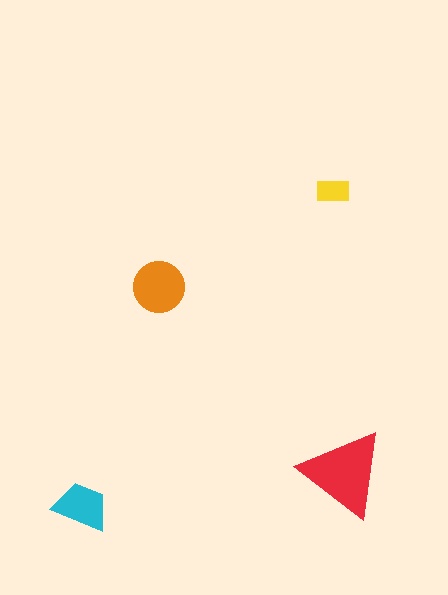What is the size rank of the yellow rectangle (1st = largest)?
4th.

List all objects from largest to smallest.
The red triangle, the orange circle, the cyan trapezoid, the yellow rectangle.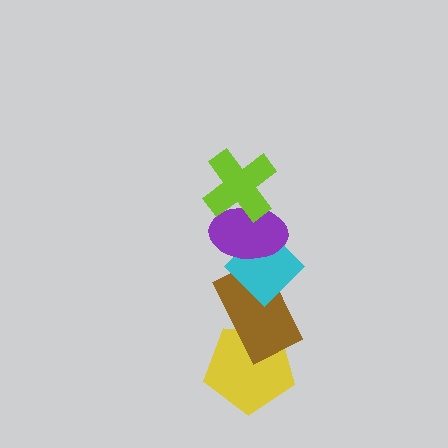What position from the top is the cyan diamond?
The cyan diamond is 3rd from the top.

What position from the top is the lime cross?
The lime cross is 1st from the top.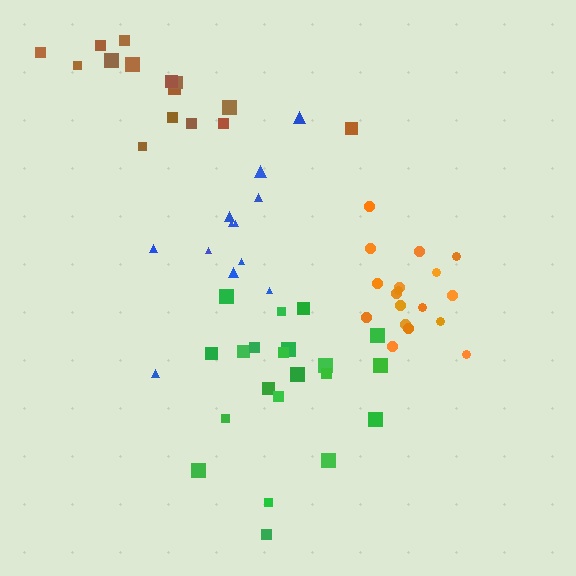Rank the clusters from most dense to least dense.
orange, green, blue, brown.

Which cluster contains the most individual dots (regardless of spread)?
Green (21).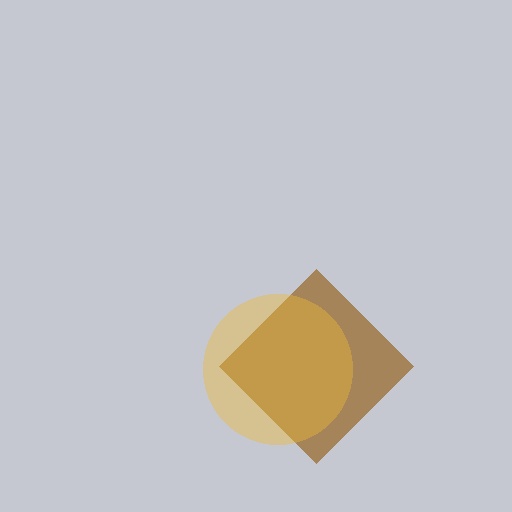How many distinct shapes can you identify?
There are 2 distinct shapes: a brown diamond, a yellow circle.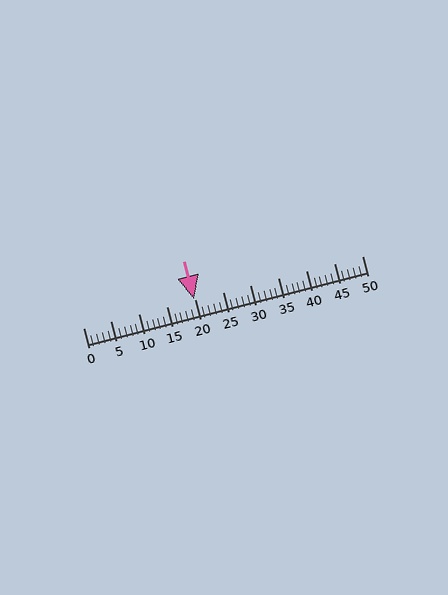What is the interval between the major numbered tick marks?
The major tick marks are spaced 5 units apart.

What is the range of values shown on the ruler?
The ruler shows values from 0 to 50.